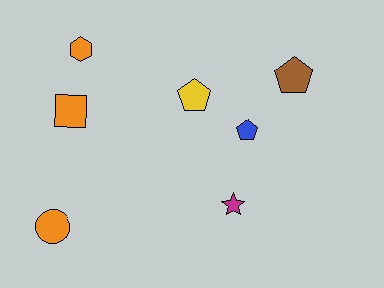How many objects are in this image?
There are 7 objects.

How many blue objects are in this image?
There is 1 blue object.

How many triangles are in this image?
There are no triangles.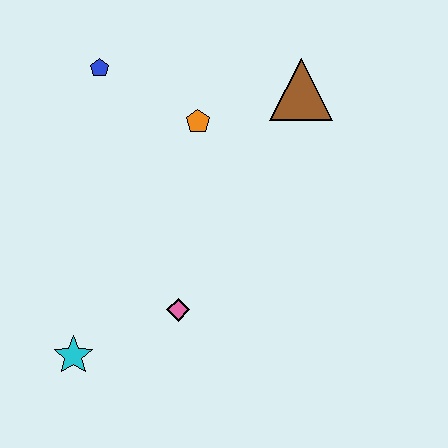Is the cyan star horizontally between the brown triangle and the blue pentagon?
No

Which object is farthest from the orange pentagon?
The cyan star is farthest from the orange pentagon.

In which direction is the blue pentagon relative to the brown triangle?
The blue pentagon is to the left of the brown triangle.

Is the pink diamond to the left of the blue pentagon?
No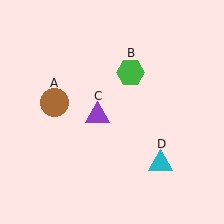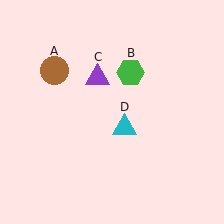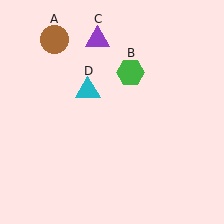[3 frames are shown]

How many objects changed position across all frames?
3 objects changed position: brown circle (object A), purple triangle (object C), cyan triangle (object D).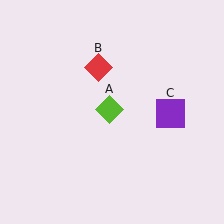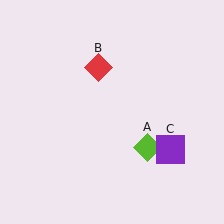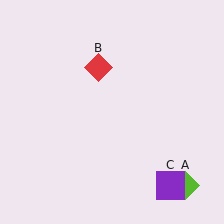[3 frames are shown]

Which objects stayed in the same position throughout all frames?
Red diamond (object B) remained stationary.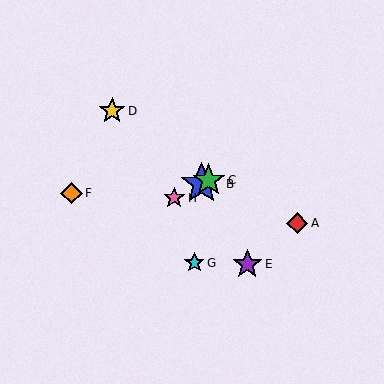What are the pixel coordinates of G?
Object G is at (194, 263).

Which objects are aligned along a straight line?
Objects B, C, H are aligned along a straight line.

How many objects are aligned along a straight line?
3 objects (B, C, H) are aligned along a straight line.